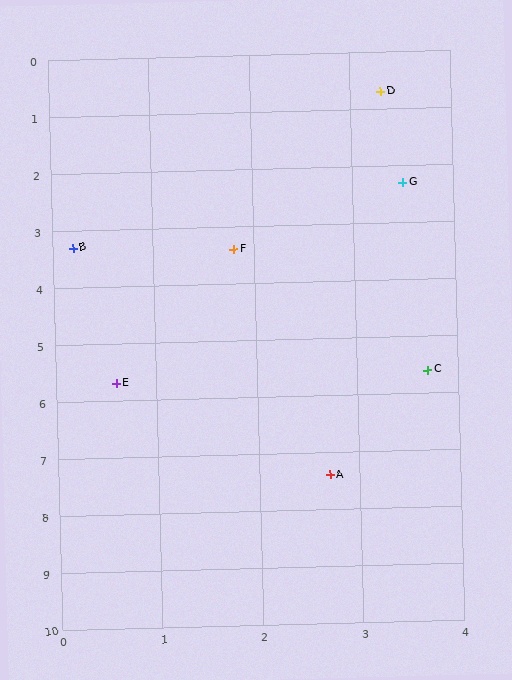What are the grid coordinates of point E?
Point E is at approximately (0.6, 5.7).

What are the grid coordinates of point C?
Point C is at approximately (3.7, 5.6).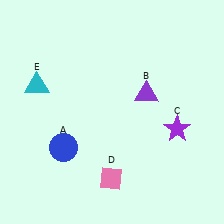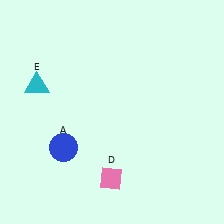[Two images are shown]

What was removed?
The purple triangle (B), the purple star (C) were removed in Image 2.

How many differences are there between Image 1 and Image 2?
There are 2 differences between the two images.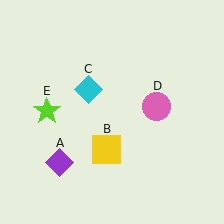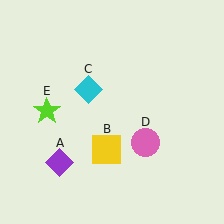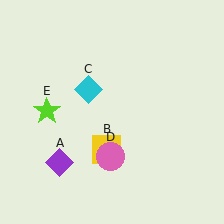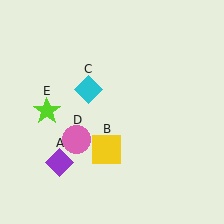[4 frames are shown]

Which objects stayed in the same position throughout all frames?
Purple diamond (object A) and yellow square (object B) and cyan diamond (object C) and lime star (object E) remained stationary.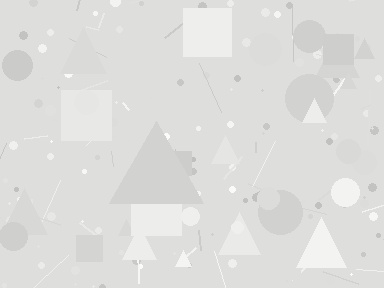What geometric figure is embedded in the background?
A triangle is embedded in the background.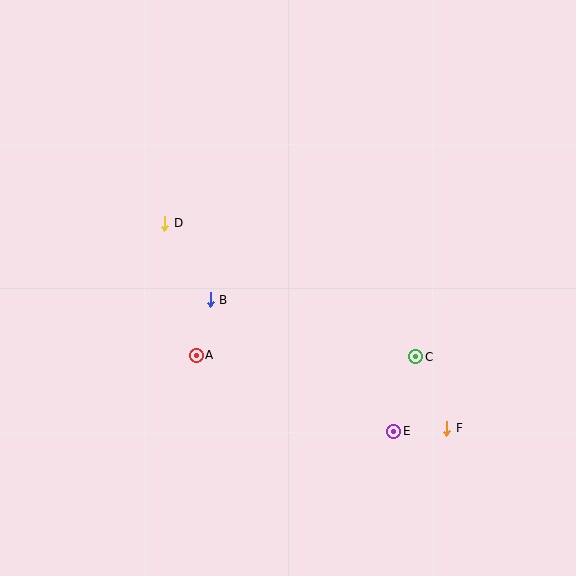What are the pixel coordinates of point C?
Point C is at (416, 357).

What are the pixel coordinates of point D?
Point D is at (165, 223).